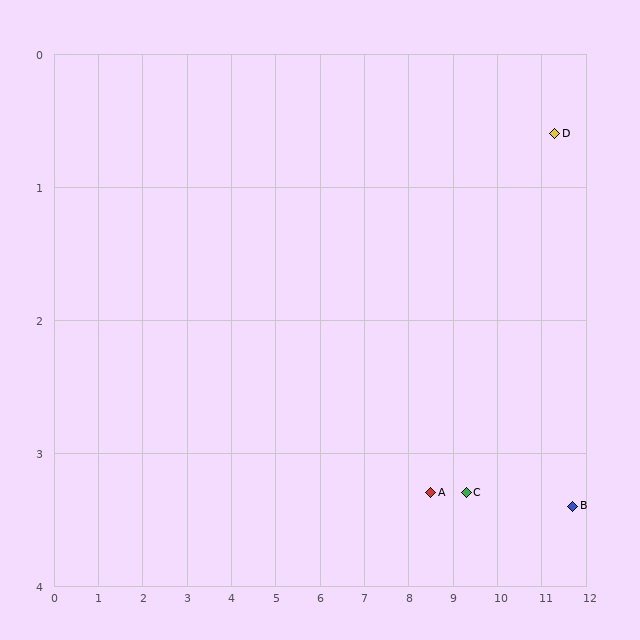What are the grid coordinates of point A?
Point A is at approximately (8.5, 3.3).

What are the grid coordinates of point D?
Point D is at approximately (11.3, 0.6).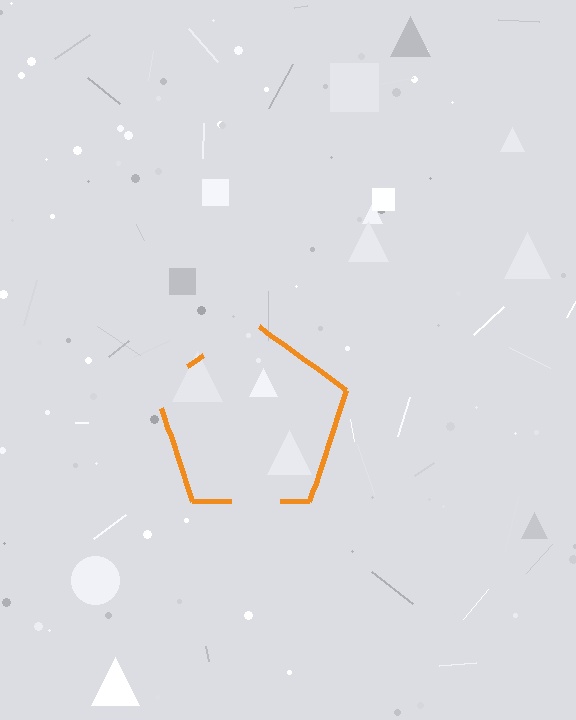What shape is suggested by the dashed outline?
The dashed outline suggests a pentagon.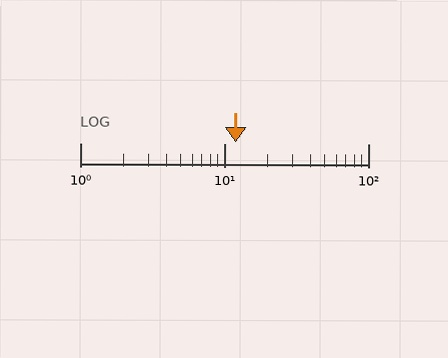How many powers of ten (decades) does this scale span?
The scale spans 2 decades, from 1 to 100.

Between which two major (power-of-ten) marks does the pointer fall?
The pointer is between 10 and 100.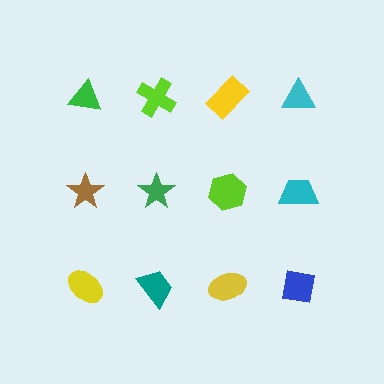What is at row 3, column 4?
A blue square.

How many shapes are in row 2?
4 shapes.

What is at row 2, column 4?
A cyan trapezoid.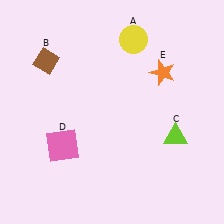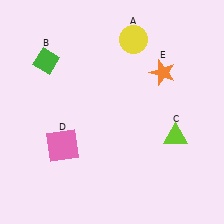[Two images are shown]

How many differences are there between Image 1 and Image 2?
There is 1 difference between the two images.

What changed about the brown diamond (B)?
In Image 1, B is brown. In Image 2, it changed to green.